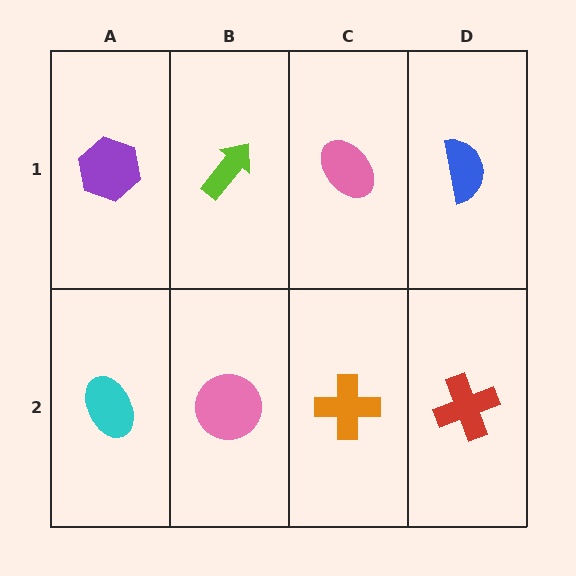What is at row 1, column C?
A pink ellipse.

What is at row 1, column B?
A lime arrow.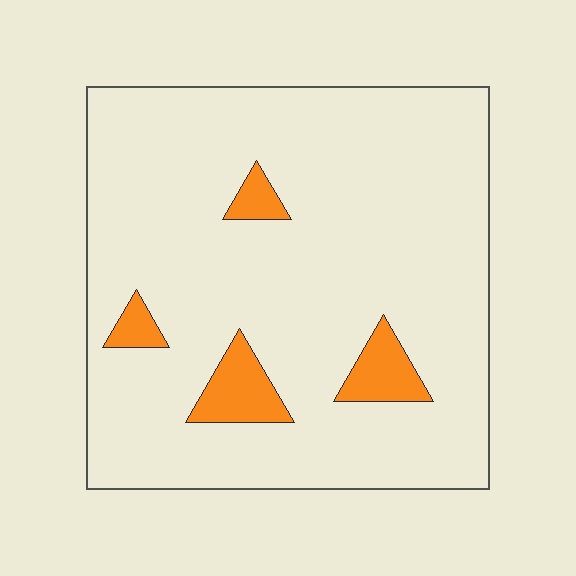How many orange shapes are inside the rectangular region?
4.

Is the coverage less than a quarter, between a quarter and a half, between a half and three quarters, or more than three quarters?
Less than a quarter.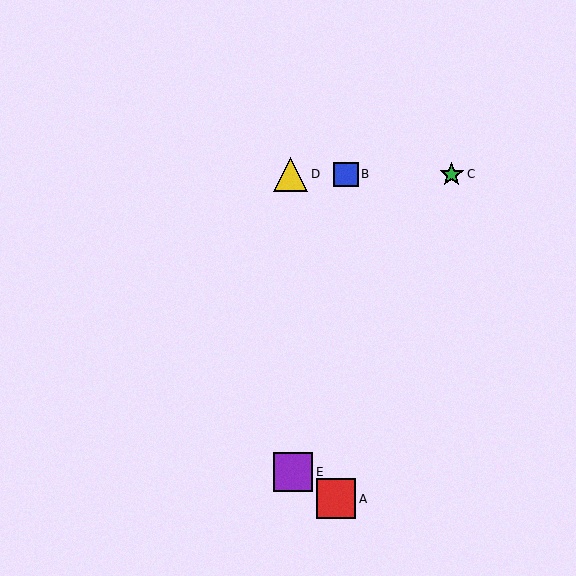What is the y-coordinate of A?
Object A is at y≈499.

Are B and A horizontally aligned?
No, B is at y≈174 and A is at y≈499.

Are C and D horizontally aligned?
Yes, both are at y≈174.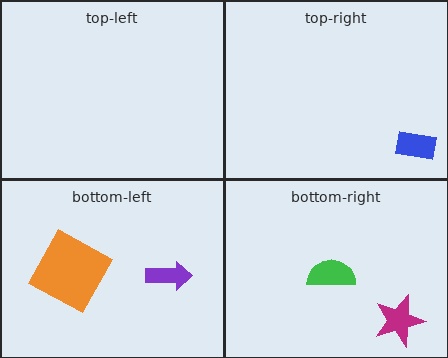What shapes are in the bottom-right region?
The magenta star, the green semicircle.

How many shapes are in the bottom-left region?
2.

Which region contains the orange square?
The bottom-left region.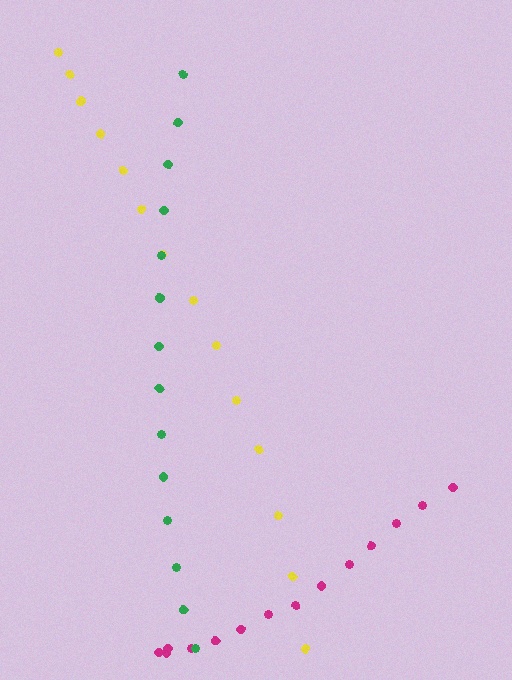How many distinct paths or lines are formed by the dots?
There are 3 distinct paths.